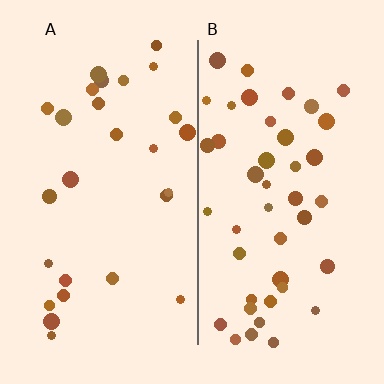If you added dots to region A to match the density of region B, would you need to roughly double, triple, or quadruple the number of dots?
Approximately double.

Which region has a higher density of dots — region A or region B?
B (the right).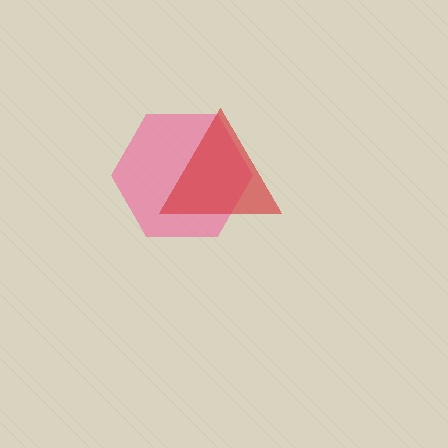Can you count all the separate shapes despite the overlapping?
Yes, there are 2 separate shapes.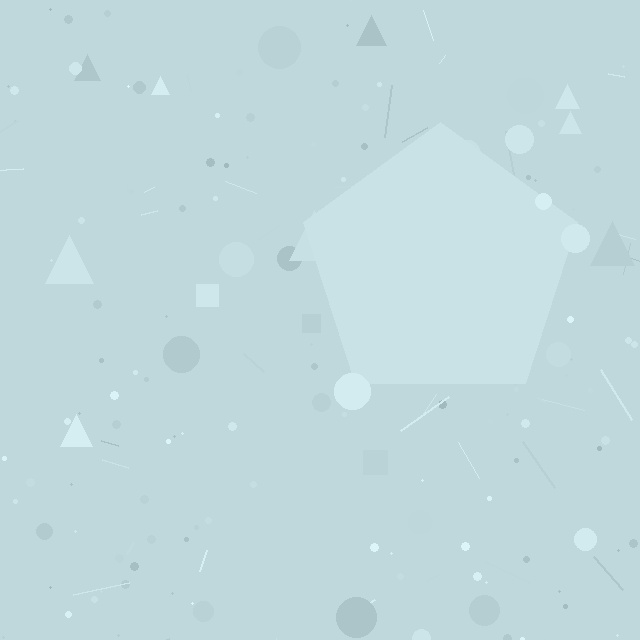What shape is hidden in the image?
A pentagon is hidden in the image.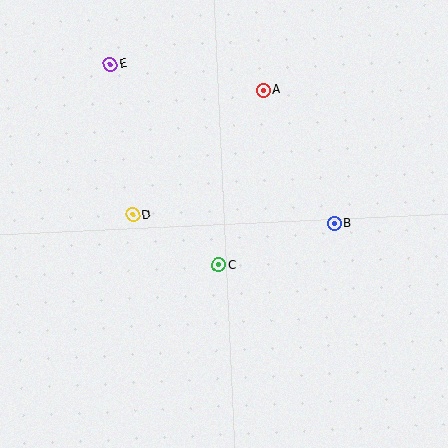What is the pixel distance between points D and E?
The distance between D and E is 152 pixels.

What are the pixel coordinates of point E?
Point E is at (110, 64).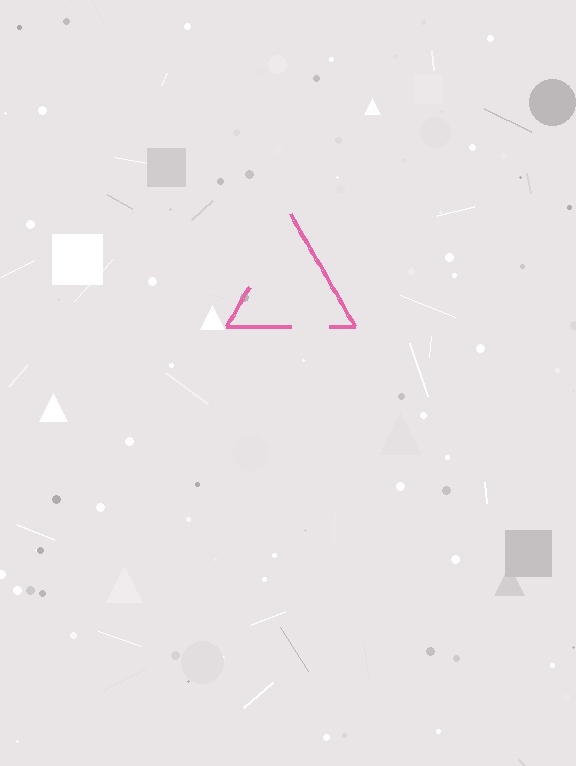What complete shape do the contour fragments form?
The contour fragments form a triangle.